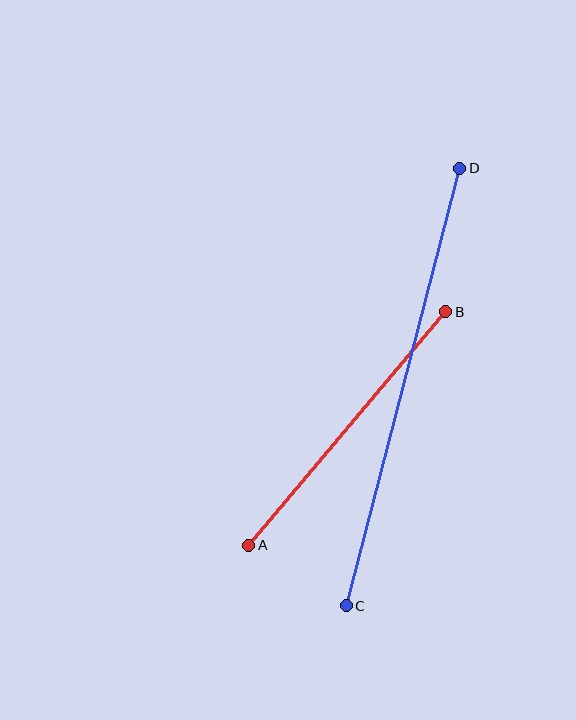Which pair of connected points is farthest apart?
Points C and D are farthest apart.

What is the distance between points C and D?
The distance is approximately 452 pixels.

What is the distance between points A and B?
The distance is approximately 305 pixels.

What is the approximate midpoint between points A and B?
The midpoint is at approximately (347, 428) pixels.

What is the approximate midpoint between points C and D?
The midpoint is at approximately (403, 387) pixels.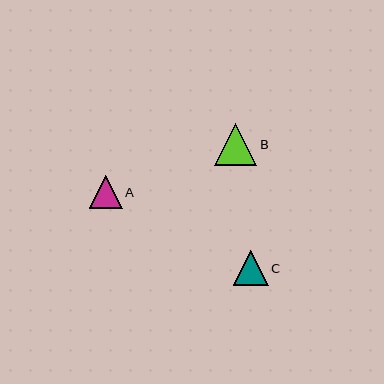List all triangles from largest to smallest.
From largest to smallest: B, C, A.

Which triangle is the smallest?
Triangle A is the smallest with a size of approximately 33 pixels.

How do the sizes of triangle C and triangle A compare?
Triangle C and triangle A are approximately the same size.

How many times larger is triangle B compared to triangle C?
Triangle B is approximately 1.2 times the size of triangle C.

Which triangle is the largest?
Triangle B is the largest with a size of approximately 42 pixels.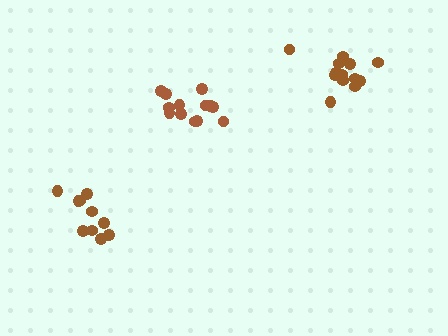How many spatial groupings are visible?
There are 3 spatial groupings.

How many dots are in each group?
Group 1: 13 dots, Group 2: 13 dots, Group 3: 10 dots (36 total).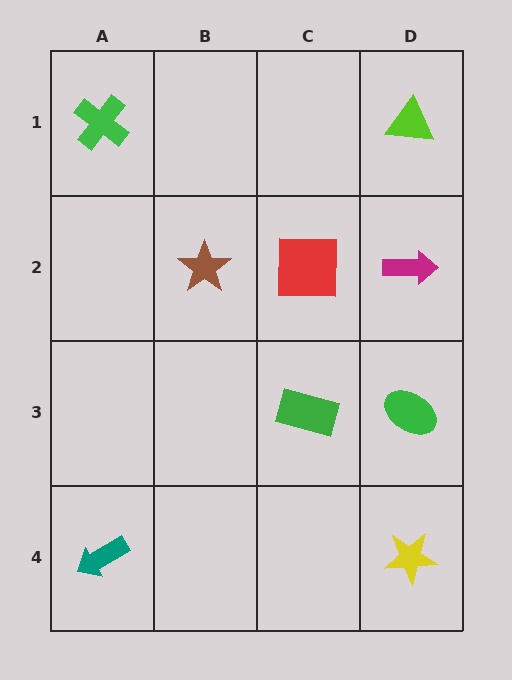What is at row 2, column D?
A magenta arrow.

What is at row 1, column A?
A green cross.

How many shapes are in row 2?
3 shapes.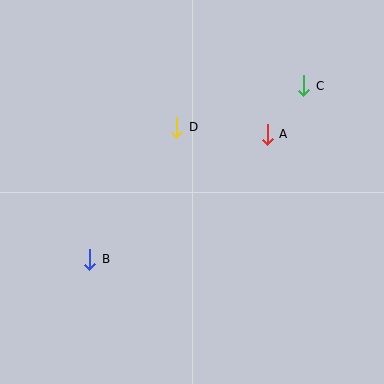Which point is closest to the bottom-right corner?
Point A is closest to the bottom-right corner.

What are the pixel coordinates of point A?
Point A is at (267, 134).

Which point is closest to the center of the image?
Point D at (177, 127) is closest to the center.